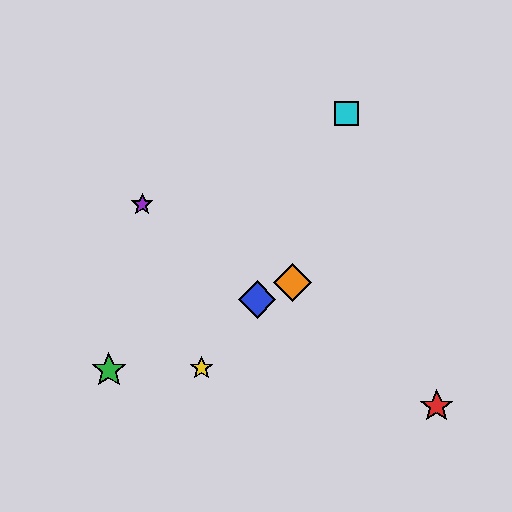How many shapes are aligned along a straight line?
3 shapes (the blue diamond, the green star, the orange diamond) are aligned along a straight line.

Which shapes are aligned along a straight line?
The blue diamond, the green star, the orange diamond are aligned along a straight line.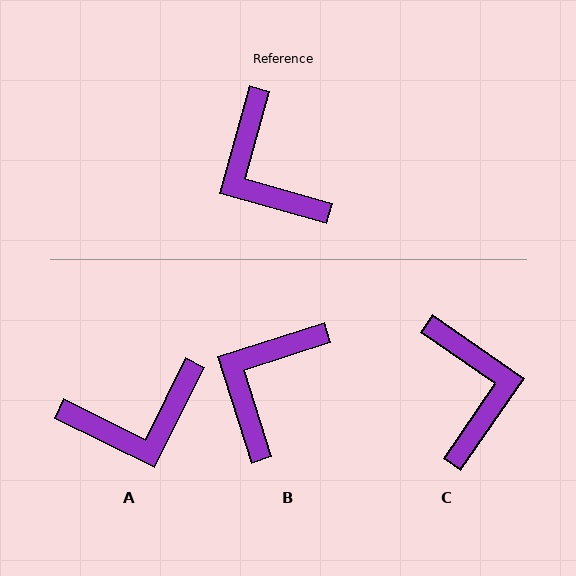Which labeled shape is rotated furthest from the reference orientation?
C, about 161 degrees away.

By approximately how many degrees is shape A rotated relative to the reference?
Approximately 79 degrees counter-clockwise.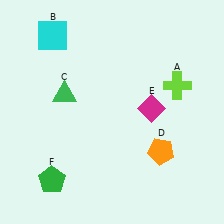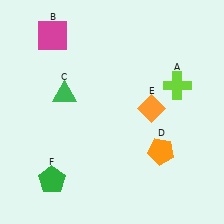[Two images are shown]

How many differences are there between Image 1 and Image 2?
There are 2 differences between the two images.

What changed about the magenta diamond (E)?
In Image 1, E is magenta. In Image 2, it changed to orange.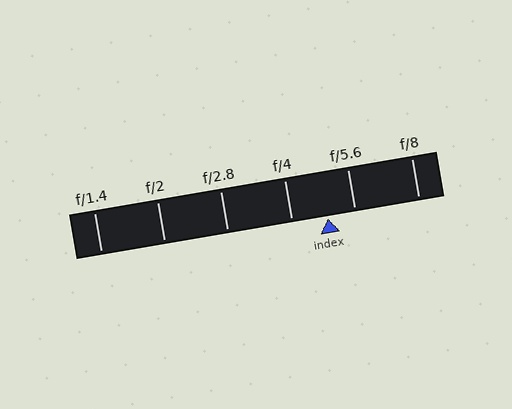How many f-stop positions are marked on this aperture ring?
There are 6 f-stop positions marked.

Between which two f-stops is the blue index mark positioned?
The index mark is between f/4 and f/5.6.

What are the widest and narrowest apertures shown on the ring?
The widest aperture shown is f/1.4 and the narrowest is f/8.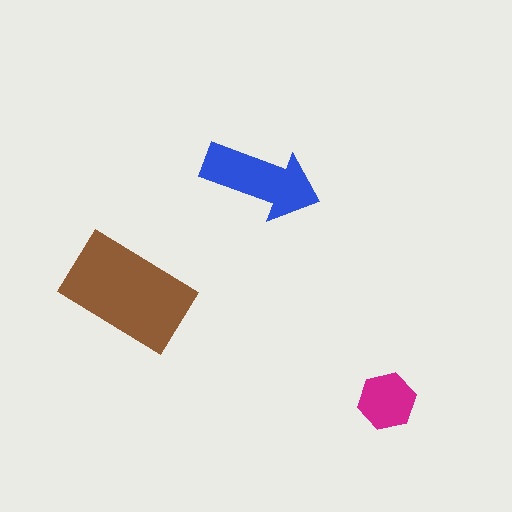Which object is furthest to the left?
The brown rectangle is leftmost.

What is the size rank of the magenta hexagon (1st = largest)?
3rd.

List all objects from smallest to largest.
The magenta hexagon, the blue arrow, the brown rectangle.